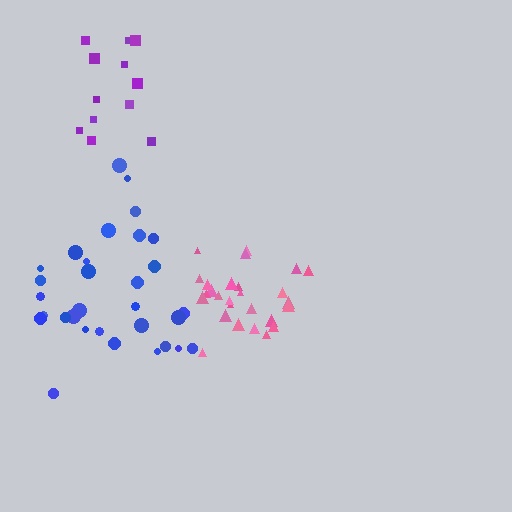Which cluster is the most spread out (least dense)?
Purple.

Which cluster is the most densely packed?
Pink.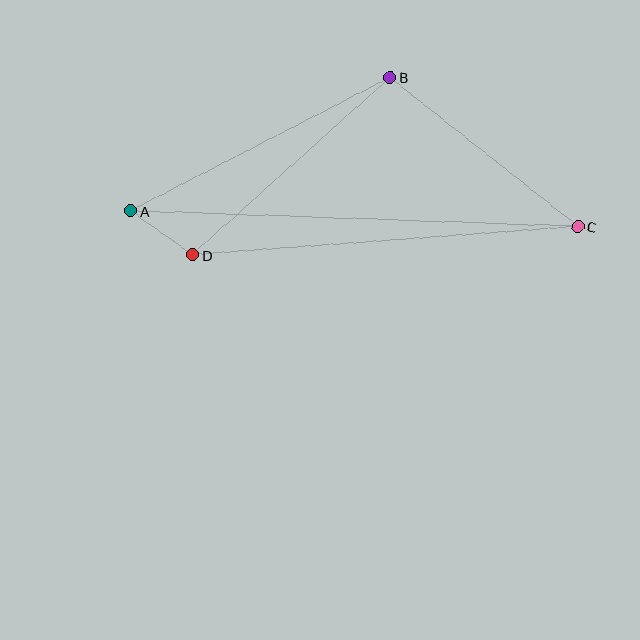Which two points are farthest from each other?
Points A and C are farthest from each other.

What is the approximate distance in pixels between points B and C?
The distance between B and C is approximately 240 pixels.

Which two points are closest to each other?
Points A and D are closest to each other.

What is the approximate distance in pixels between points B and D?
The distance between B and D is approximately 265 pixels.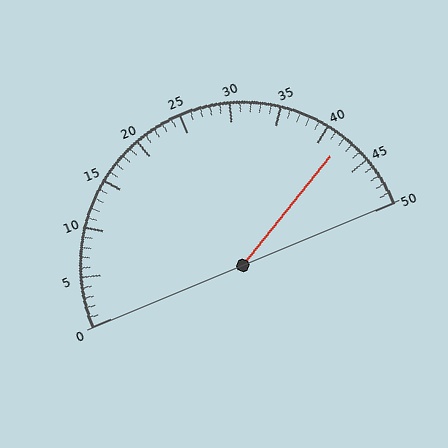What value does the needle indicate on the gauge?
The needle indicates approximately 42.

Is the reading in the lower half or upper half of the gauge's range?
The reading is in the upper half of the range (0 to 50).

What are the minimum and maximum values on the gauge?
The gauge ranges from 0 to 50.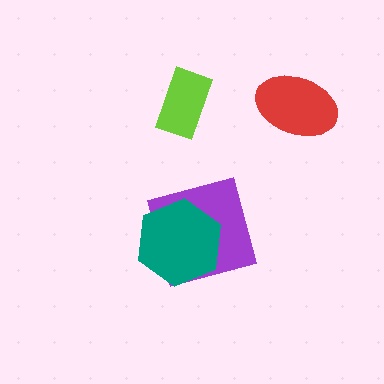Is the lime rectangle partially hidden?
No, no other shape covers it.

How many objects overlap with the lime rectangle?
0 objects overlap with the lime rectangle.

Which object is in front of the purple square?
The teal hexagon is in front of the purple square.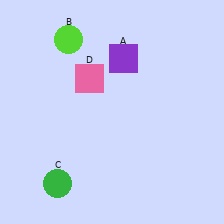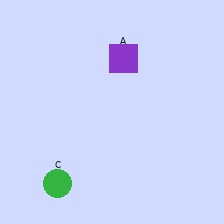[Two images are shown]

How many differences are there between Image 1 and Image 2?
There are 2 differences between the two images.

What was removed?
The pink square (D), the lime circle (B) were removed in Image 2.